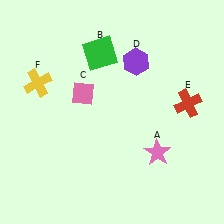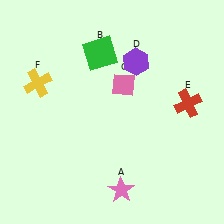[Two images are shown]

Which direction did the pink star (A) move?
The pink star (A) moved down.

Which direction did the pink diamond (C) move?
The pink diamond (C) moved right.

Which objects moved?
The objects that moved are: the pink star (A), the pink diamond (C).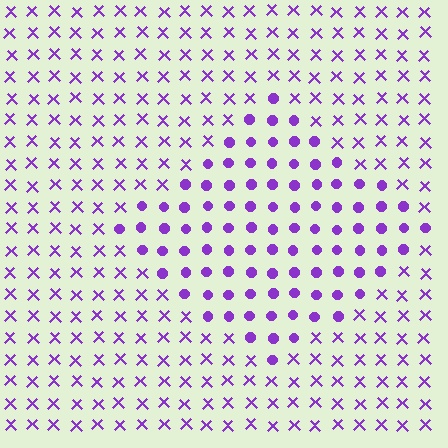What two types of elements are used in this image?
The image uses circles inside the diamond region and X marks outside it.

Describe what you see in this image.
The image is filled with small purple elements arranged in a uniform grid. A diamond-shaped region contains circles, while the surrounding area contains X marks. The boundary is defined purely by the change in element shape.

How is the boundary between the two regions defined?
The boundary is defined by a change in element shape: circles inside vs. X marks outside. All elements share the same color and spacing.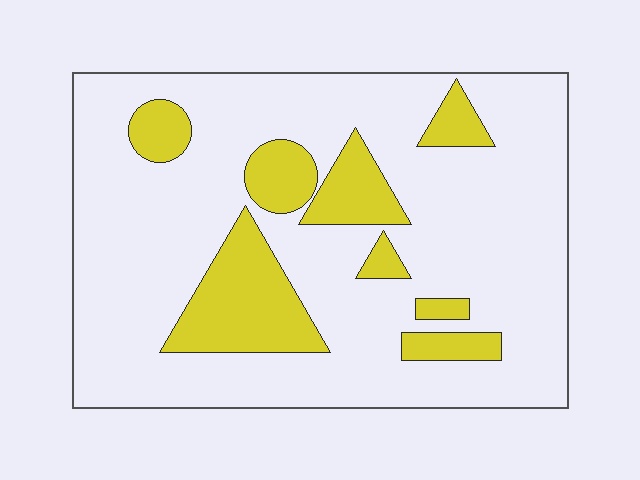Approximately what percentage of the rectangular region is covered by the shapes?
Approximately 20%.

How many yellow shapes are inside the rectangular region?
8.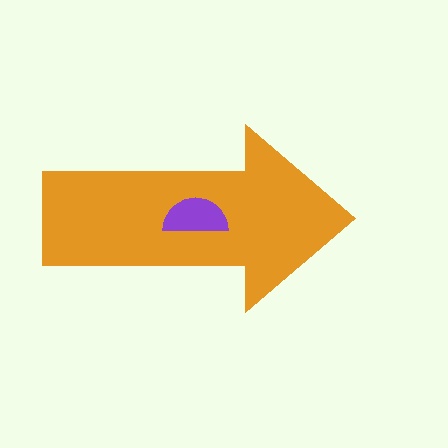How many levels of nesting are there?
2.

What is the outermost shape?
The orange arrow.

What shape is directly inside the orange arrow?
The purple semicircle.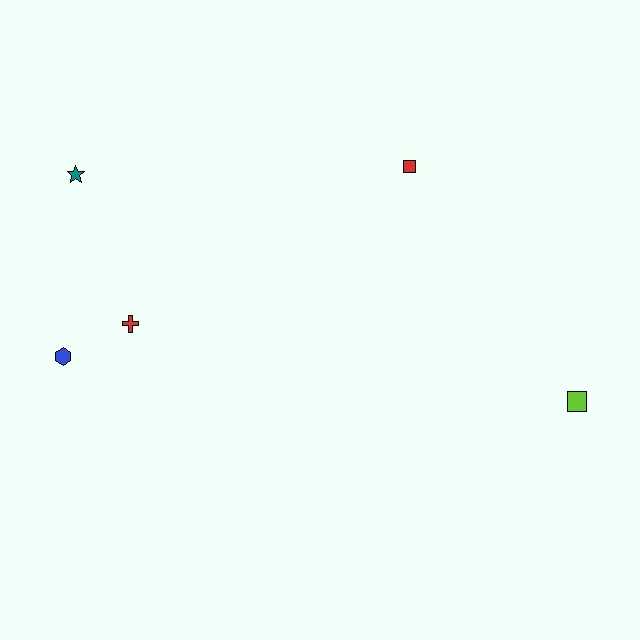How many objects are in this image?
There are 5 objects.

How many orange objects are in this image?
There are no orange objects.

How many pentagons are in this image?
There are no pentagons.